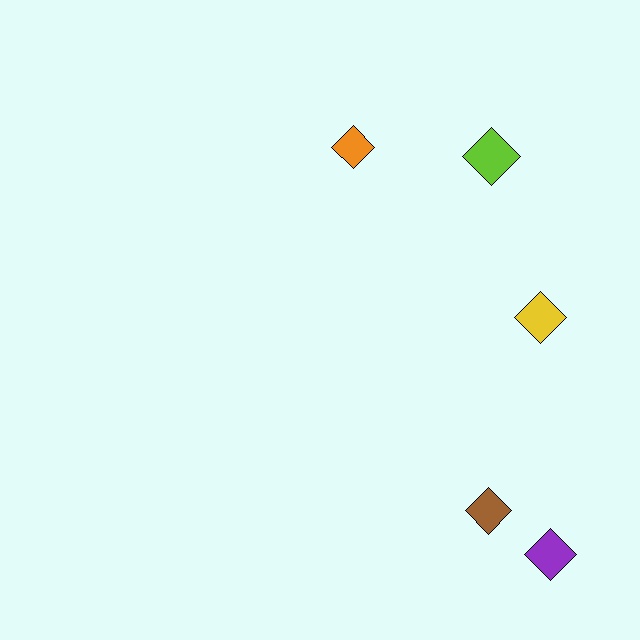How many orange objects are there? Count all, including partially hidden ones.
There is 1 orange object.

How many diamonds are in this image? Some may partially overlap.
There are 5 diamonds.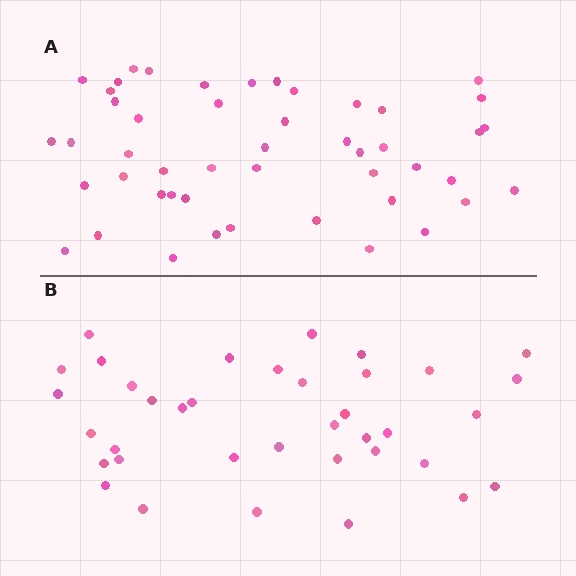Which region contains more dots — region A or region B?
Region A (the top region) has more dots.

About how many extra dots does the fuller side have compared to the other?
Region A has roughly 12 or so more dots than region B.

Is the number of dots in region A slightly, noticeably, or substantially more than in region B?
Region A has noticeably more, but not dramatically so. The ratio is roughly 1.3 to 1.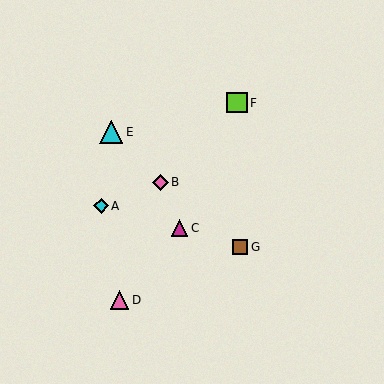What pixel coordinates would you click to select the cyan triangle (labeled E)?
Click at (111, 132) to select the cyan triangle E.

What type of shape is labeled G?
Shape G is a brown square.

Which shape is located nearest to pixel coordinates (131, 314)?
The pink triangle (labeled D) at (120, 300) is nearest to that location.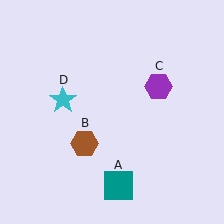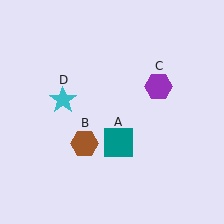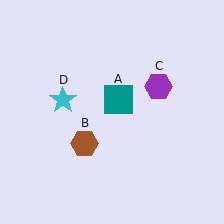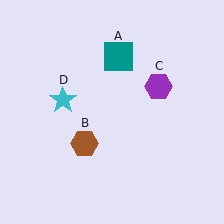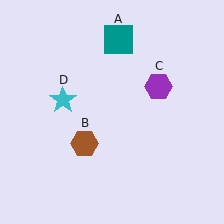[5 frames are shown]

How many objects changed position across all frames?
1 object changed position: teal square (object A).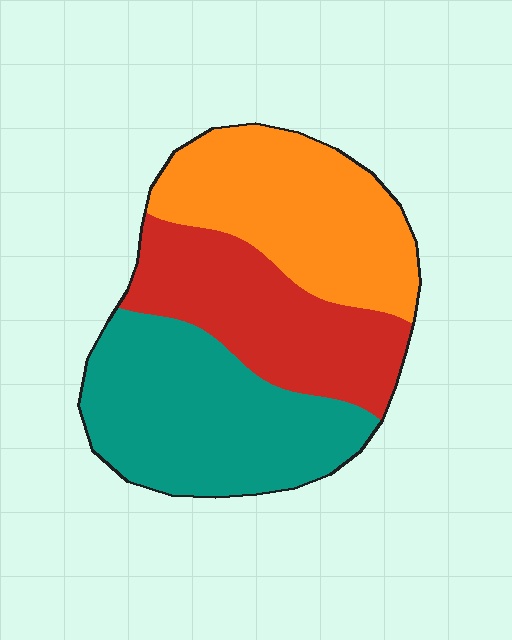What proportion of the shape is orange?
Orange takes up about one third (1/3) of the shape.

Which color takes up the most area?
Teal, at roughly 40%.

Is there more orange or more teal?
Teal.